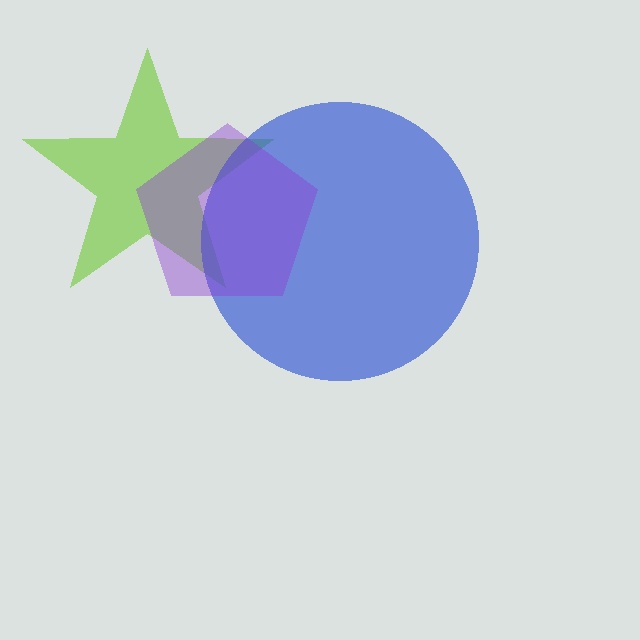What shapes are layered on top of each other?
The layered shapes are: a lime star, a blue circle, a purple pentagon.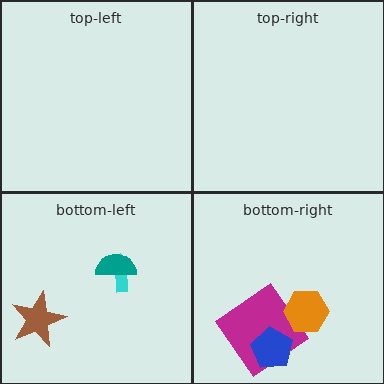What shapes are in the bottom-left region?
The cyan arrow, the teal semicircle, the brown star.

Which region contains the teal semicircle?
The bottom-left region.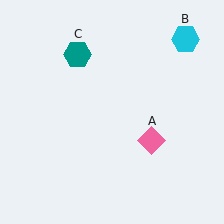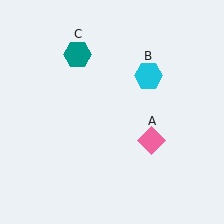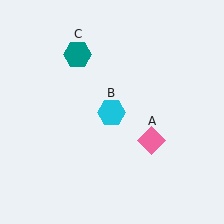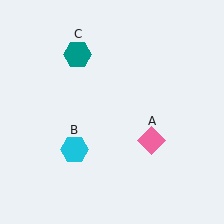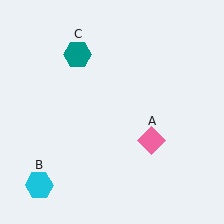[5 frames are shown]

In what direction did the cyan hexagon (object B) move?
The cyan hexagon (object B) moved down and to the left.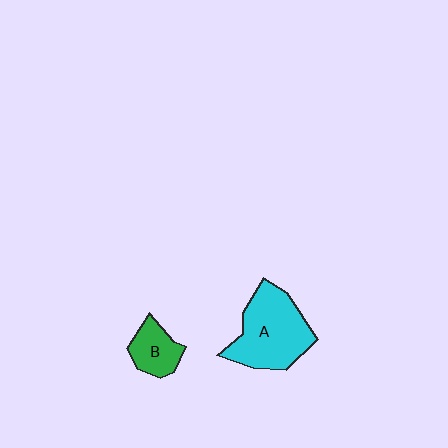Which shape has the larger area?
Shape A (cyan).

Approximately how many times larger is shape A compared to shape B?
Approximately 2.3 times.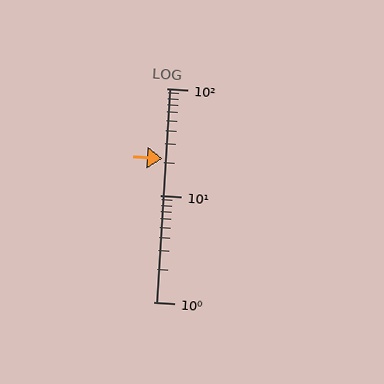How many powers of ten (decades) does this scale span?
The scale spans 2 decades, from 1 to 100.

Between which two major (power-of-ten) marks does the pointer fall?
The pointer is between 10 and 100.